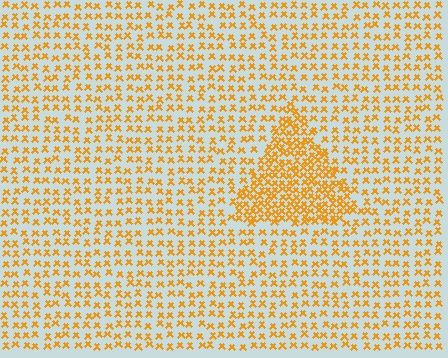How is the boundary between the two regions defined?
The boundary is defined by a change in element density (approximately 2.1x ratio). All elements are the same color, size, and shape.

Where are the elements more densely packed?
The elements are more densely packed inside the triangle boundary.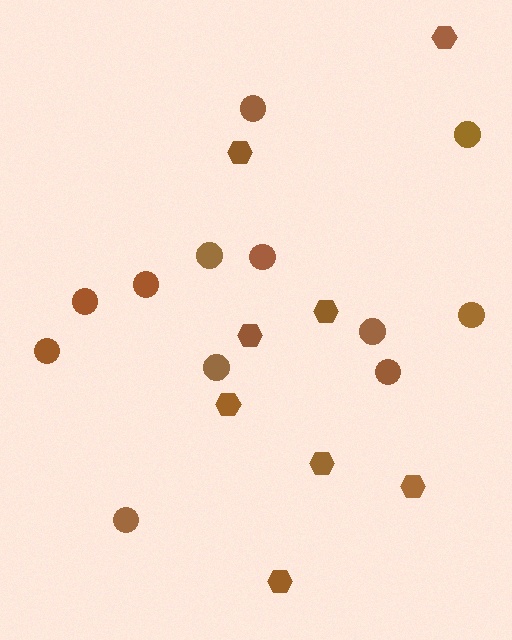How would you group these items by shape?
There are 2 groups: one group of circles (12) and one group of hexagons (8).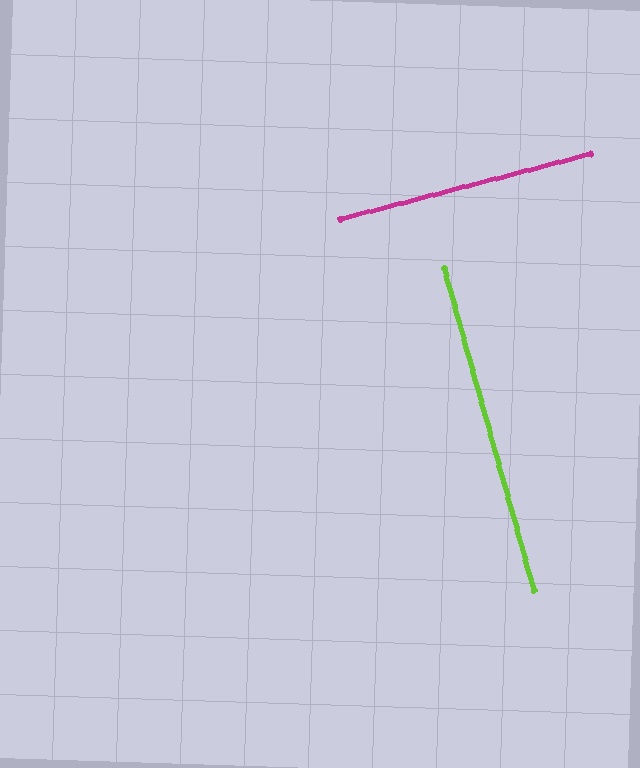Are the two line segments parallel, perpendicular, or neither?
Perpendicular — they meet at approximately 89°.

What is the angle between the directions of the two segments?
Approximately 89 degrees.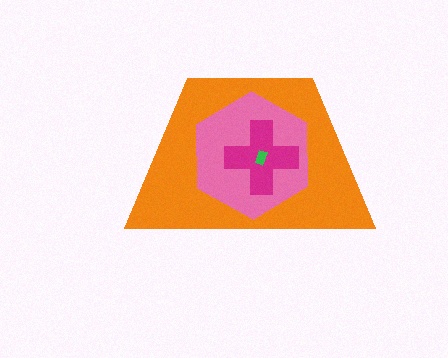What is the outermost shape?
The orange trapezoid.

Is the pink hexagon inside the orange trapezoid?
Yes.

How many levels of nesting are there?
4.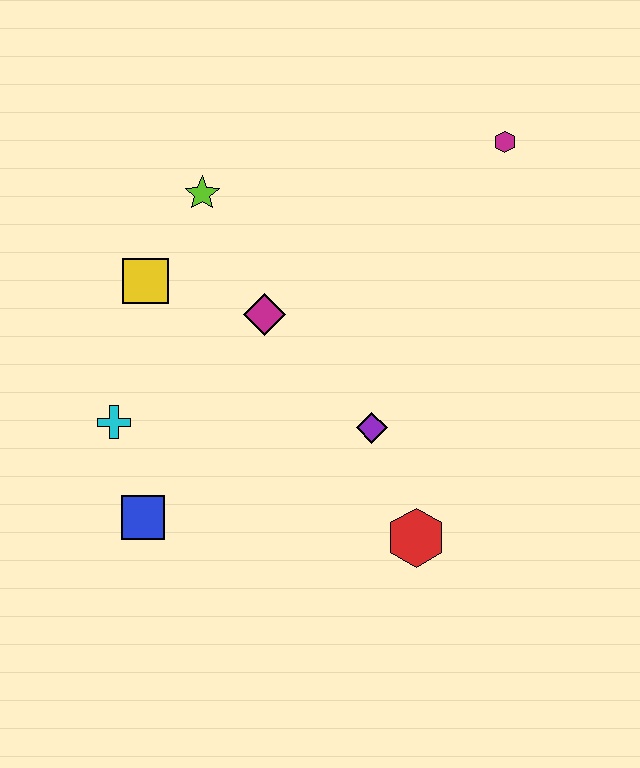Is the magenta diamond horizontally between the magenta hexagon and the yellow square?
Yes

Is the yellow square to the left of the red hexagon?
Yes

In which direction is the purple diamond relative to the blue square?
The purple diamond is to the right of the blue square.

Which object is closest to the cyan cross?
The blue square is closest to the cyan cross.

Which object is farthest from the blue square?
The magenta hexagon is farthest from the blue square.